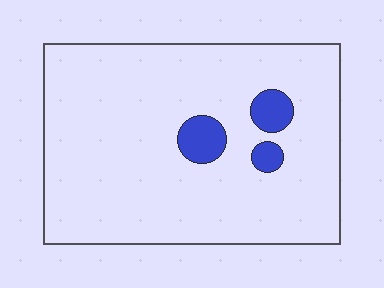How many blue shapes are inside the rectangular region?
3.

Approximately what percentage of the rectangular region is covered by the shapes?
Approximately 5%.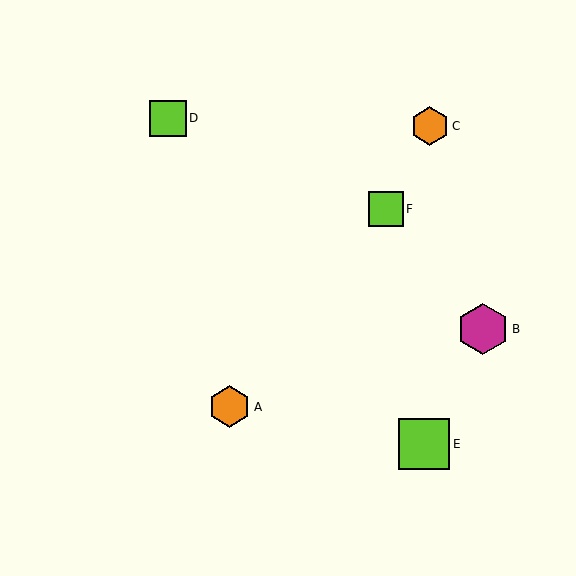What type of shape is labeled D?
Shape D is a lime square.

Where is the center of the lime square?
The center of the lime square is at (424, 444).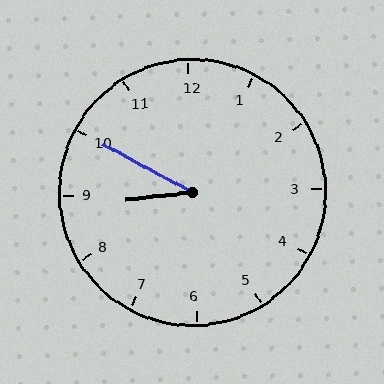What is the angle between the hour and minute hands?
Approximately 35 degrees.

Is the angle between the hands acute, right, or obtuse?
It is acute.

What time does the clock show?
8:50.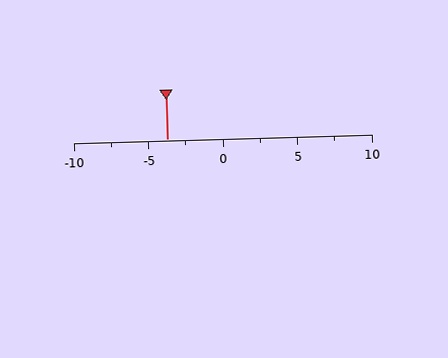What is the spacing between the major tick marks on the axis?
The major ticks are spaced 5 apart.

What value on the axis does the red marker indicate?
The marker indicates approximately -3.8.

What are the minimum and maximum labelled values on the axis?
The axis runs from -10 to 10.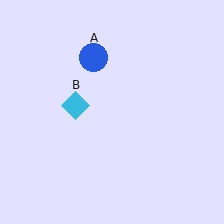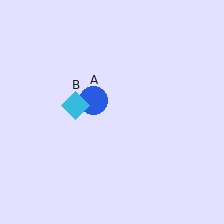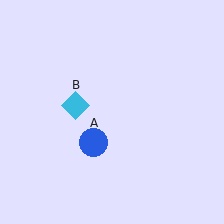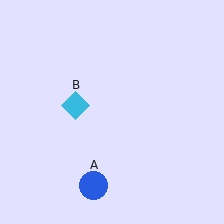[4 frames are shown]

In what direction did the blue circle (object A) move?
The blue circle (object A) moved down.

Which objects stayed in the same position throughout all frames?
Cyan diamond (object B) remained stationary.